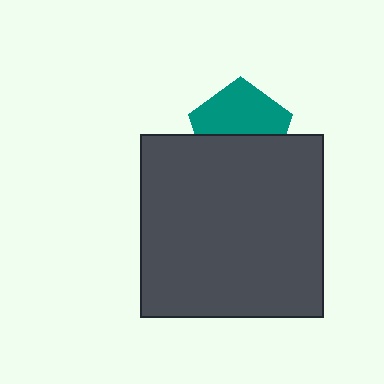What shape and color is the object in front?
The object in front is a dark gray square.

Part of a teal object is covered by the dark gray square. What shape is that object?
It is a pentagon.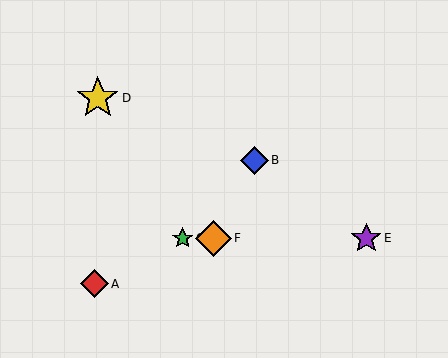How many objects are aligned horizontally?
3 objects (C, E, F) are aligned horizontally.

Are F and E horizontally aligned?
Yes, both are at y≈238.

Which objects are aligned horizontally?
Objects C, E, F are aligned horizontally.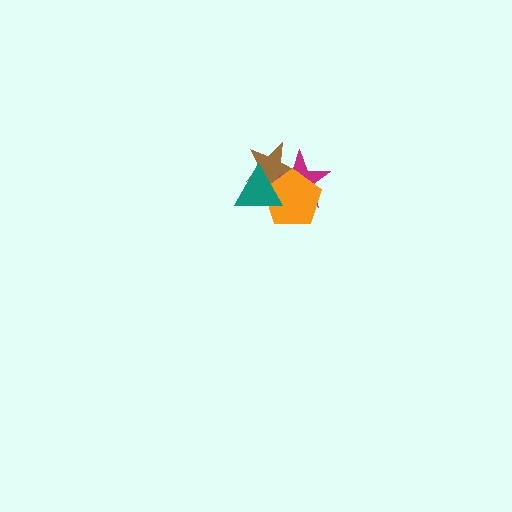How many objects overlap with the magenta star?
3 objects overlap with the magenta star.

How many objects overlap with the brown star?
3 objects overlap with the brown star.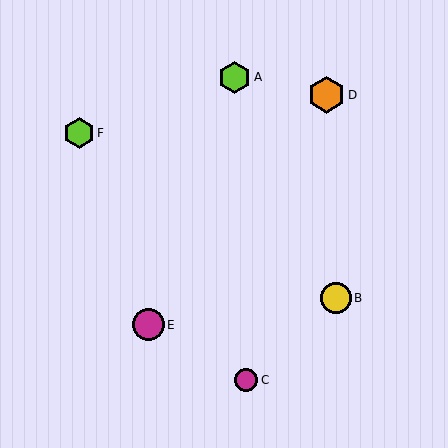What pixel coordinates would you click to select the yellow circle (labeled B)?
Click at (336, 298) to select the yellow circle B.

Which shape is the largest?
The orange hexagon (labeled D) is the largest.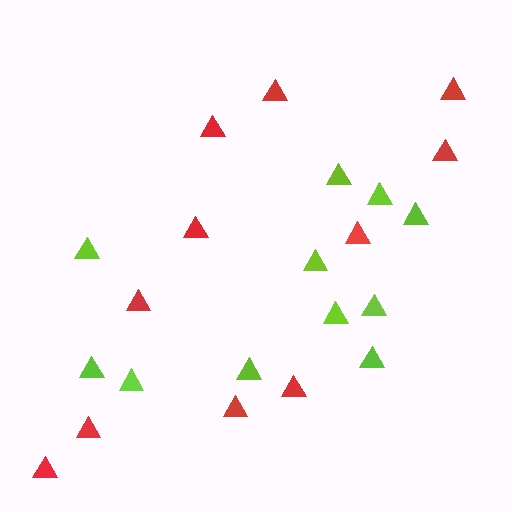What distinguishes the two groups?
There are 2 groups: one group of red triangles (11) and one group of lime triangles (11).